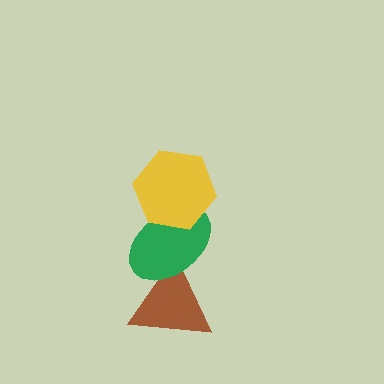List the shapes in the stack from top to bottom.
From top to bottom: the yellow hexagon, the green ellipse, the brown triangle.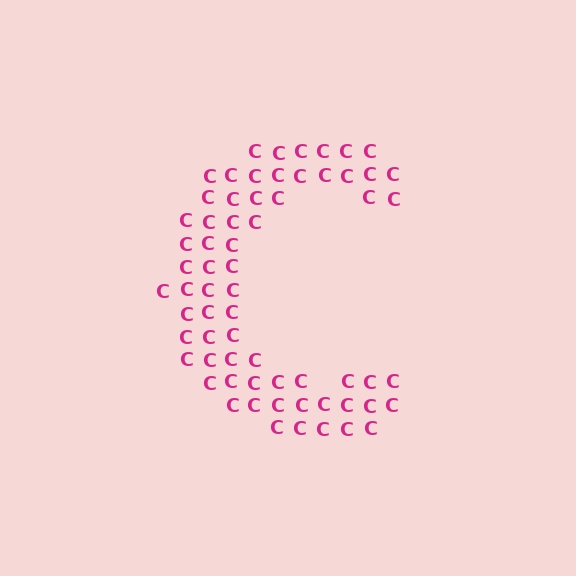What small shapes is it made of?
It is made of small letter C's.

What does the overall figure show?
The overall figure shows the letter C.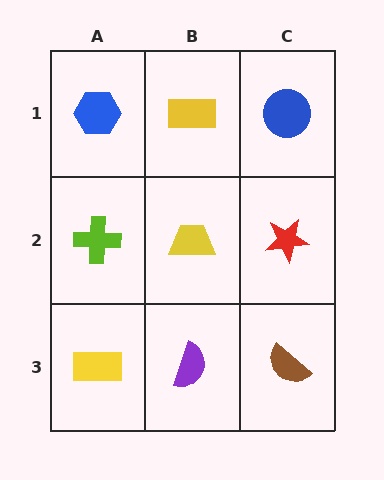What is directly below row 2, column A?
A yellow rectangle.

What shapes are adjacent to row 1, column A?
A lime cross (row 2, column A), a yellow rectangle (row 1, column B).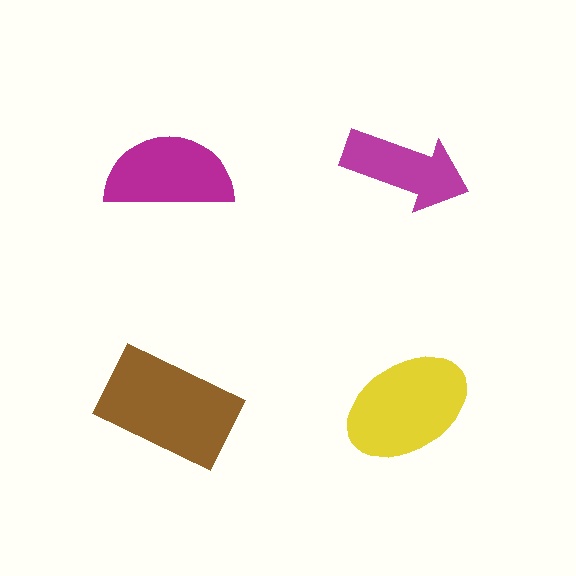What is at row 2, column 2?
A yellow ellipse.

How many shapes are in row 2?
2 shapes.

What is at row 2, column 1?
A brown rectangle.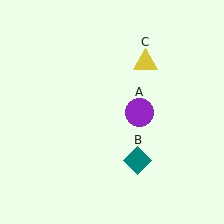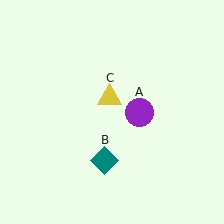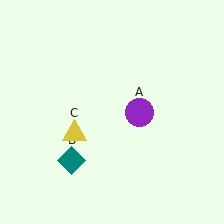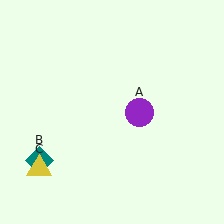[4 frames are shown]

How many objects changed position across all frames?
2 objects changed position: teal diamond (object B), yellow triangle (object C).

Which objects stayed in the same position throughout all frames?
Purple circle (object A) remained stationary.